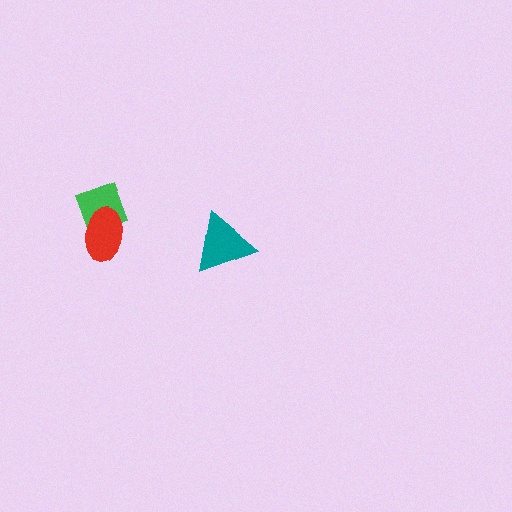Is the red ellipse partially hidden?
No, no other shape covers it.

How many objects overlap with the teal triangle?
0 objects overlap with the teal triangle.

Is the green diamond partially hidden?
Yes, it is partially covered by another shape.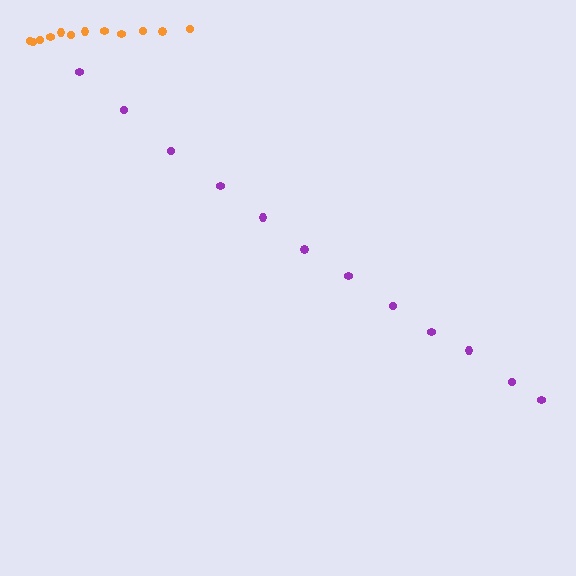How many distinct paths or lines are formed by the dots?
There are 2 distinct paths.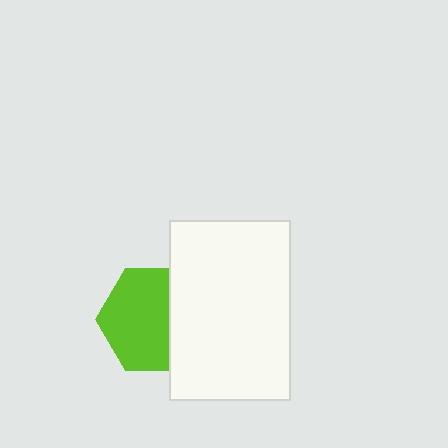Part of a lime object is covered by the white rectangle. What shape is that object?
It is a hexagon.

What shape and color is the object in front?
The object in front is a white rectangle.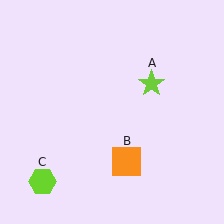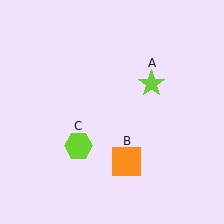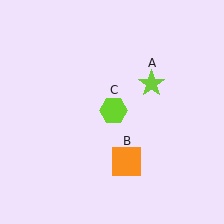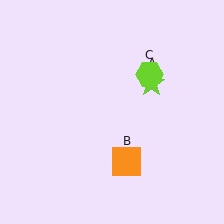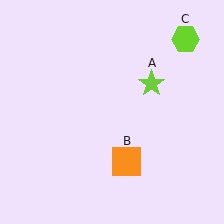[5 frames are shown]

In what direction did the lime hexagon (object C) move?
The lime hexagon (object C) moved up and to the right.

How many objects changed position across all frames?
1 object changed position: lime hexagon (object C).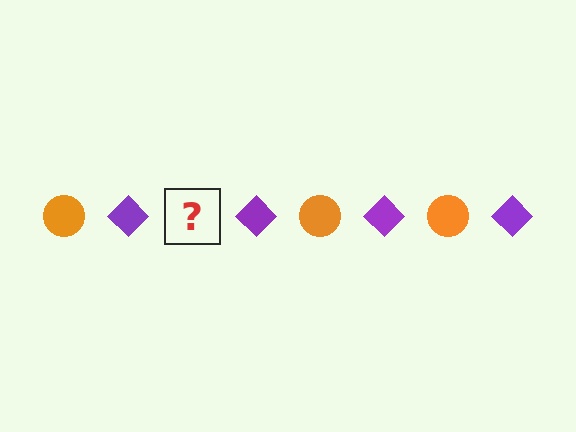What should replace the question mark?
The question mark should be replaced with an orange circle.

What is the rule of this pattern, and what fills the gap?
The rule is that the pattern alternates between orange circle and purple diamond. The gap should be filled with an orange circle.